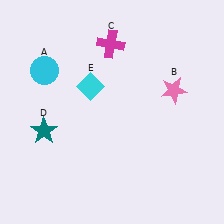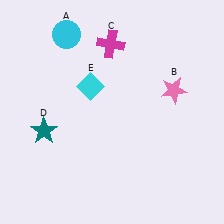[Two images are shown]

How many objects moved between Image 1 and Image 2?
1 object moved between the two images.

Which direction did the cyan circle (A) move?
The cyan circle (A) moved up.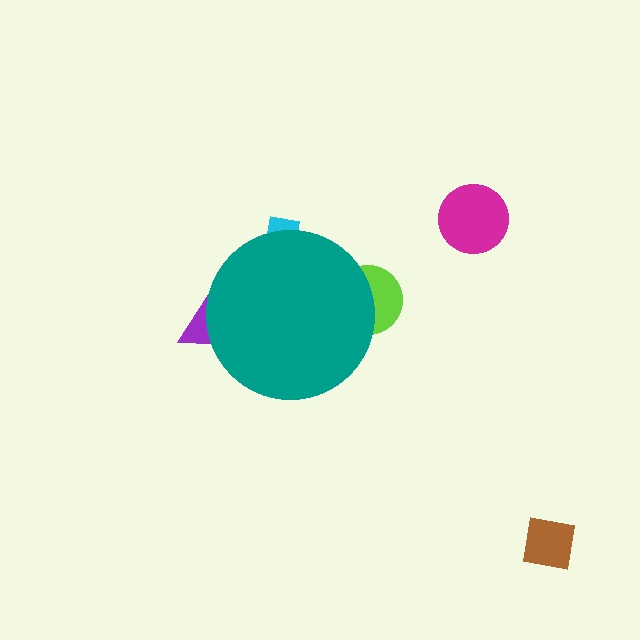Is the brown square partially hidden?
No, the brown square is fully visible.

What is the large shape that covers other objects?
A teal circle.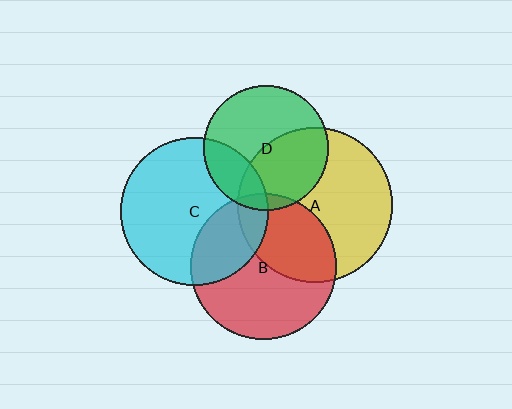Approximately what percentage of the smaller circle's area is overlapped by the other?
Approximately 45%.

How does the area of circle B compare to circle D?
Approximately 1.4 times.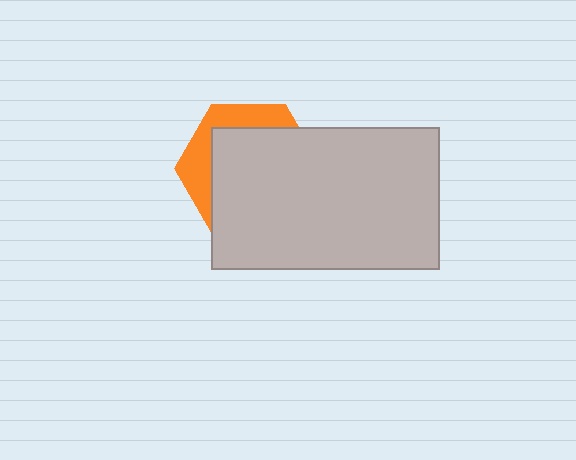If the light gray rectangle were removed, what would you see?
You would see the complete orange hexagon.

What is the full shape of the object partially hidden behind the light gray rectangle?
The partially hidden object is an orange hexagon.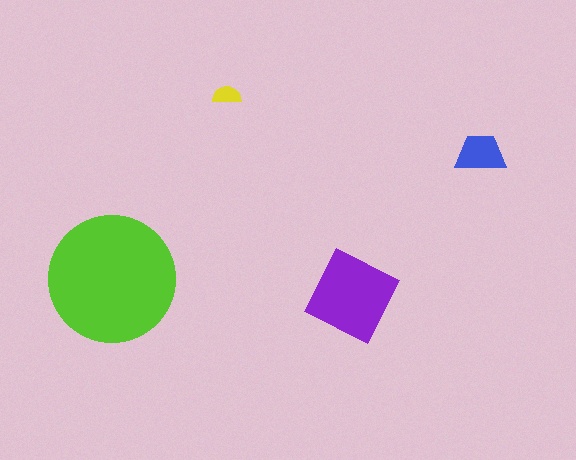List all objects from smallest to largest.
The yellow semicircle, the blue trapezoid, the purple diamond, the lime circle.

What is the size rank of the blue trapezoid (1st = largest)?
3rd.